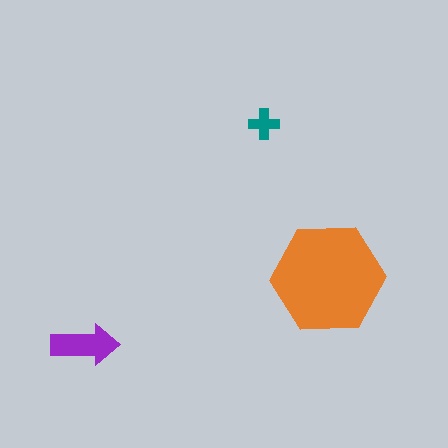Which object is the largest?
The orange hexagon.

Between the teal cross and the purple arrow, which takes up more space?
The purple arrow.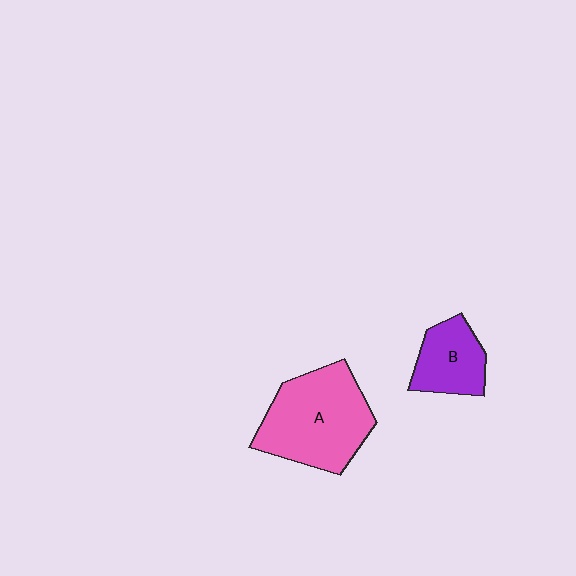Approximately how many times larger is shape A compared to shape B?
Approximately 1.9 times.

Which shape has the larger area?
Shape A (pink).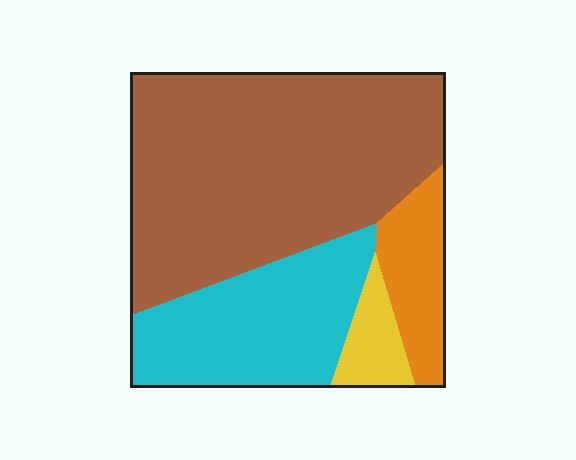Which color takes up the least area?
Yellow, at roughly 5%.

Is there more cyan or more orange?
Cyan.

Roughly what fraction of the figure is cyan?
Cyan takes up about one quarter (1/4) of the figure.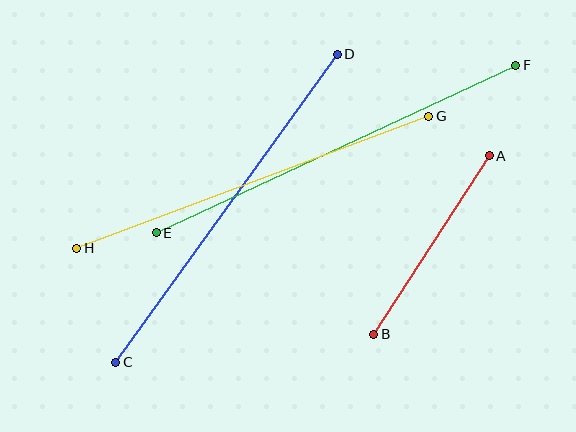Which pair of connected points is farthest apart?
Points E and F are farthest apart.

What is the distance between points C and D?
The distance is approximately 379 pixels.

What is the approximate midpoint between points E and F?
The midpoint is at approximately (336, 149) pixels.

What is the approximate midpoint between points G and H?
The midpoint is at approximately (253, 182) pixels.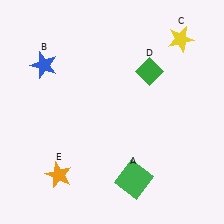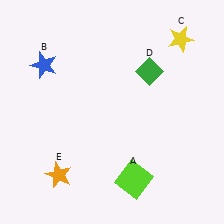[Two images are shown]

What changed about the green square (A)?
In Image 1, A is green. In Image 2, it changed to lime.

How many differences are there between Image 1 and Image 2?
There is 1 difference between the two images.